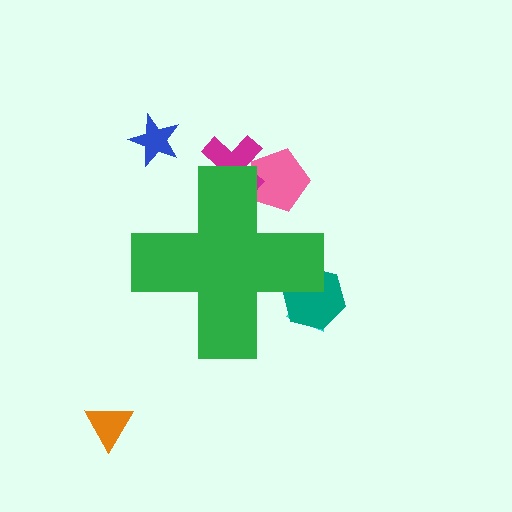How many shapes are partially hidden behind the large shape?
4 shapes are partially hidden.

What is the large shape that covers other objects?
A green cross.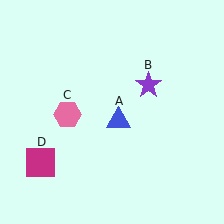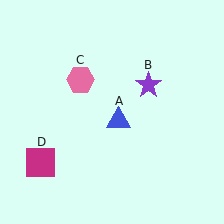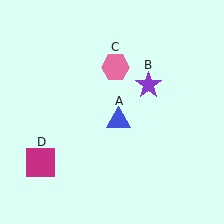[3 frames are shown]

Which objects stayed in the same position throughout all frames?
Blue triangle (object A) and purple star (object B) and magenta square (object D) remained stationary.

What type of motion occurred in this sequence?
The pink hexagon (object C) rotated clockwise around the center of the scene.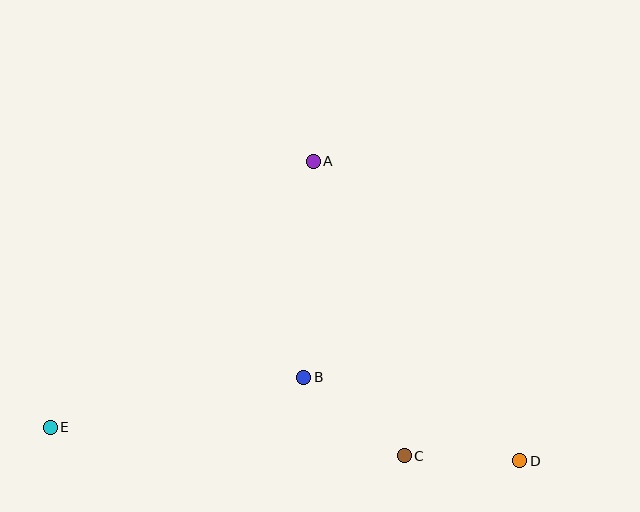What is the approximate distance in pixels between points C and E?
The distance between C and E is approximately 355 pixels.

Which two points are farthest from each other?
Points D and E are farthest from each other.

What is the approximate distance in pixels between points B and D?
The distance between B and D is approximately 232 pixels.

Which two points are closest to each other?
Points C and D are closest to each other.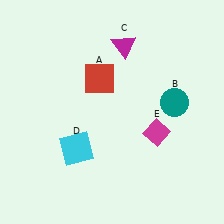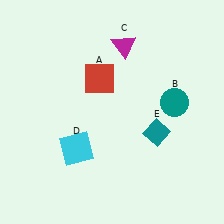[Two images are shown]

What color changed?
The diamond (E) changed from magenta in Image 1 to teal in Image 2.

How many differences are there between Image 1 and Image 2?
There is 1 difference between the two images.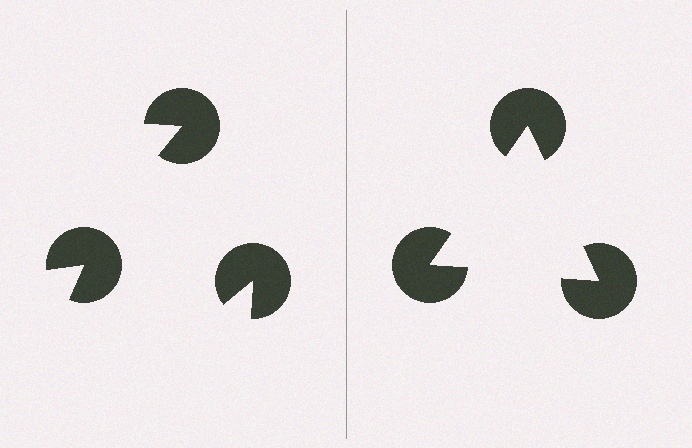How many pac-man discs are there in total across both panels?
6 — 3 on each side.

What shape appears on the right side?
An illusory triangle.